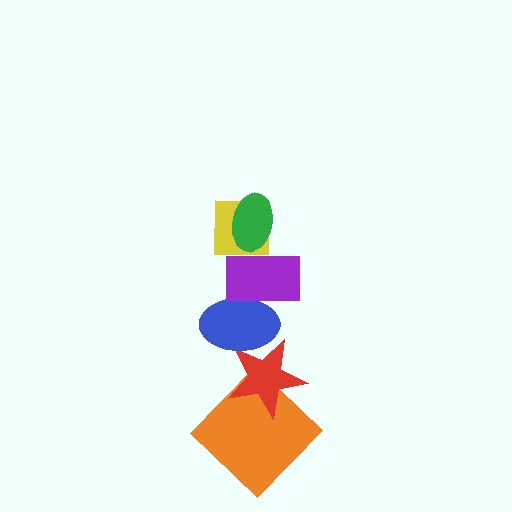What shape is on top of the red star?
The blue ellipse is on top of the red star.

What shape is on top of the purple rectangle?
The yellow square is on top of the purple rectangle.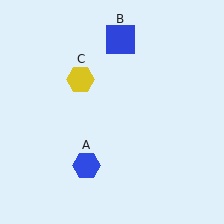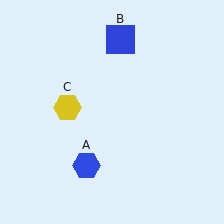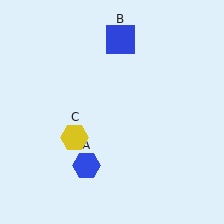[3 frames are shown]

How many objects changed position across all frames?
1 object changed position: yellow hexagon (object C).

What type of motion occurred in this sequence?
The yellow hexagon (object C) rotated counterclockwise around the center of the scene.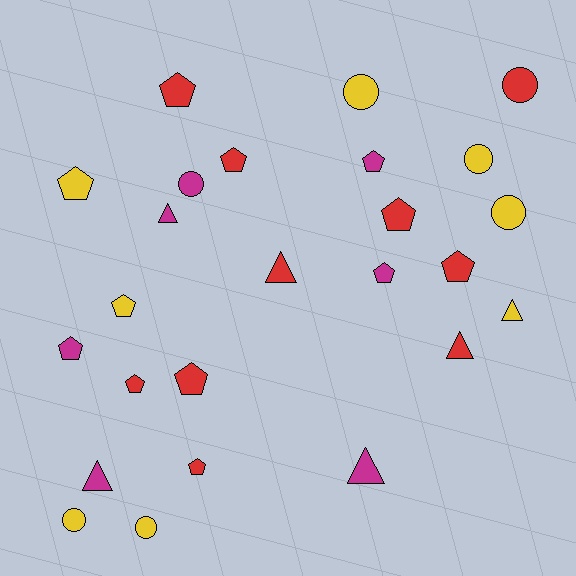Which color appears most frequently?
Red, with 10 objects.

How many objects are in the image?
There are 25 objects.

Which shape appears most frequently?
Pentagon, with 12 objects.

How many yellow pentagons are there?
There are 2 yellow pentagons.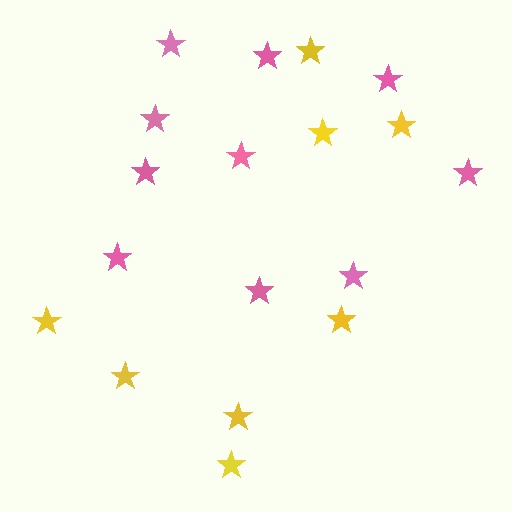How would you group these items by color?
There are 2 groups: one group of yellow stars (8) and one group of pink stars (10).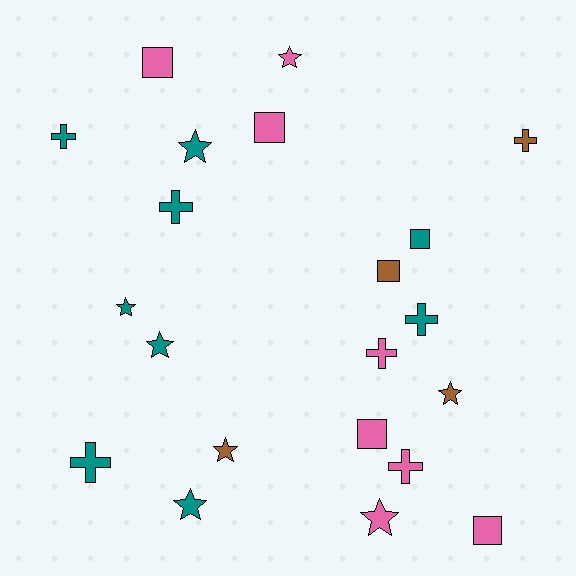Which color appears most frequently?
Teal, with 9 objects.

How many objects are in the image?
There are 21 objects.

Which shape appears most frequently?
Star, with 8 objects.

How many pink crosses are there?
There are 2 pink crosses.